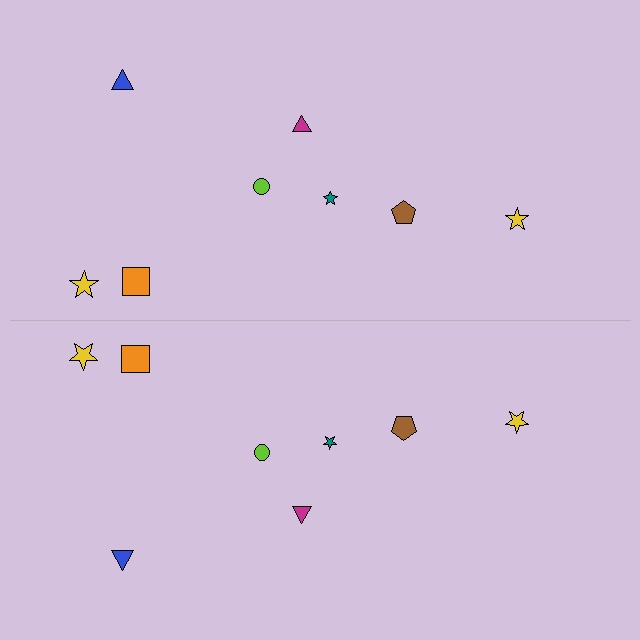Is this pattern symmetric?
Yes, this pattern has bilateral (reflection) symmetry.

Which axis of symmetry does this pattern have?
The pattern has a horizontal axis of symmetry running through the center of the image.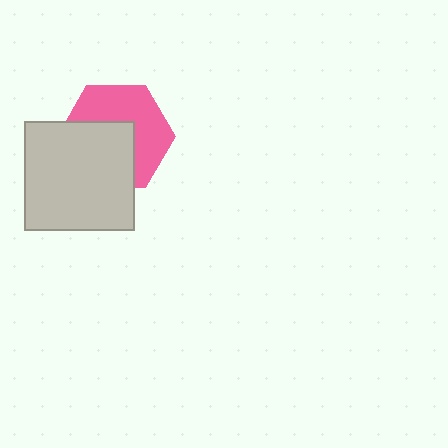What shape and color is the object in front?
The object in front is a light gray square.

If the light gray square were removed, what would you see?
You would see the complete pink hexagon.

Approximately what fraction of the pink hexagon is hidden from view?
Roughly 48% of the pink hexagon is hidden behind the light gray square.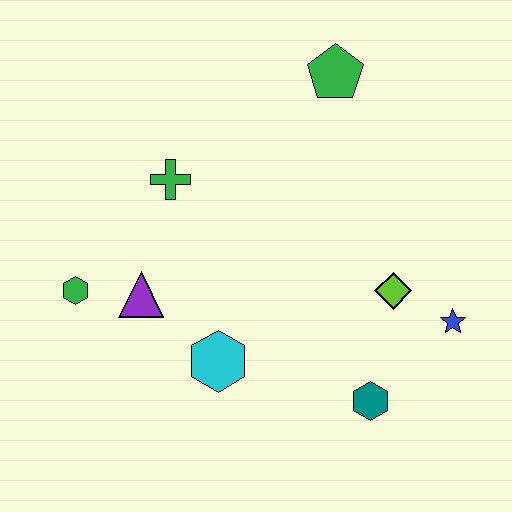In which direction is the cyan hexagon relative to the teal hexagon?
The cyan hexagon is to the left of the teal hexagon.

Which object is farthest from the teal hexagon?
The green pentagon is farthest from the teal hexagon.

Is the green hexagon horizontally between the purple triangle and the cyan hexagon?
No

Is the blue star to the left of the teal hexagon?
No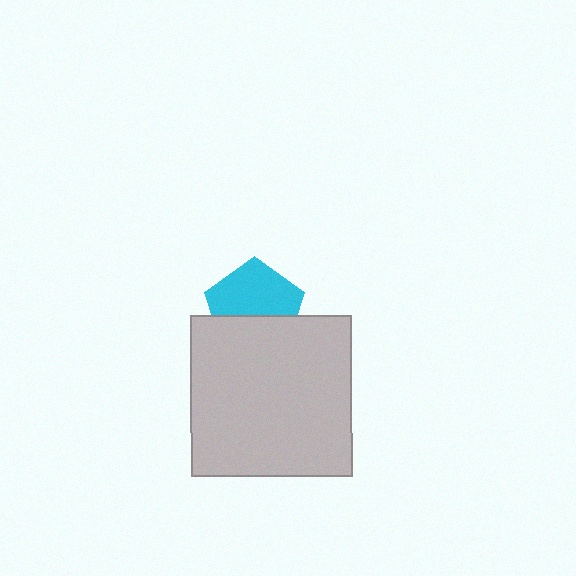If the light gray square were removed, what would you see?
You would see the complete cyan pentagon.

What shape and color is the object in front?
The object in front is a light gray square.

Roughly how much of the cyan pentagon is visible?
About half of it is visible (roughly 60%).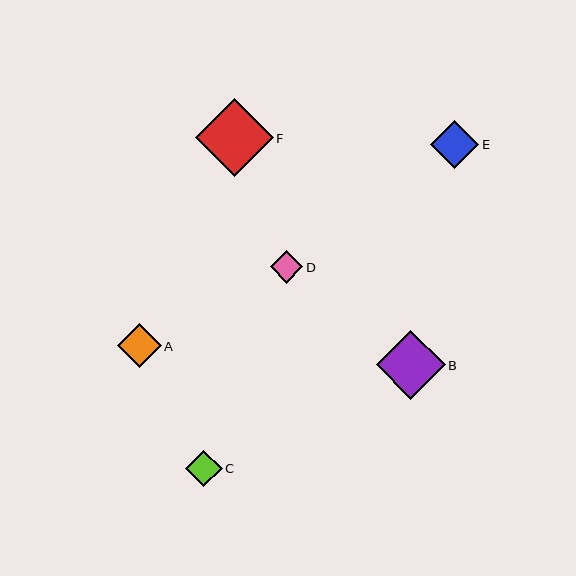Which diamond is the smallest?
Diamond D is the smallest with a size of approximately 32 pixels.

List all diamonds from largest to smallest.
From largest to smallest: F, B, E, A, C, D.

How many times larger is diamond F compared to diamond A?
Diamond F is approximately 1.8 times the size of diamond A.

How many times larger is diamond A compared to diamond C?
Diamond A is approximately 1.2 times the size of diamond C.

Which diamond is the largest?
Diamond F is the largest with a size of approximately 78 pixels.